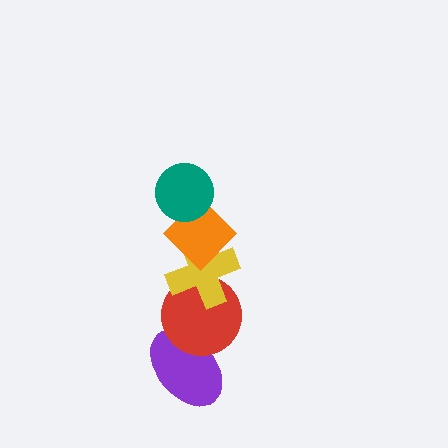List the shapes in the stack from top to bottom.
From top to bottom: the teal circle, the orange diamond, the yellow cross, the red circle, the purple ellipse.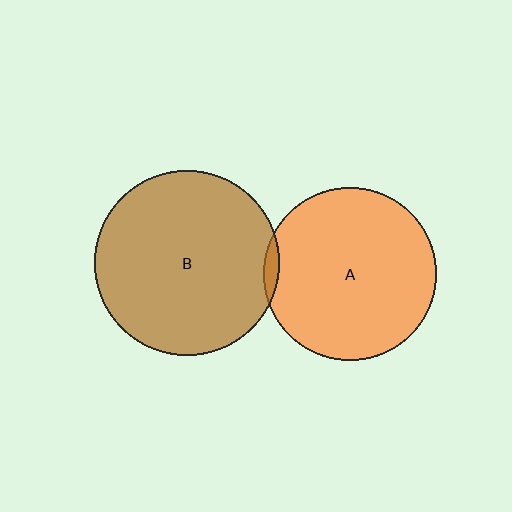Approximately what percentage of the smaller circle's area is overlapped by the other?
Approximately 5%.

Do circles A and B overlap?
Yes.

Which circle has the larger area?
Circle B (brown).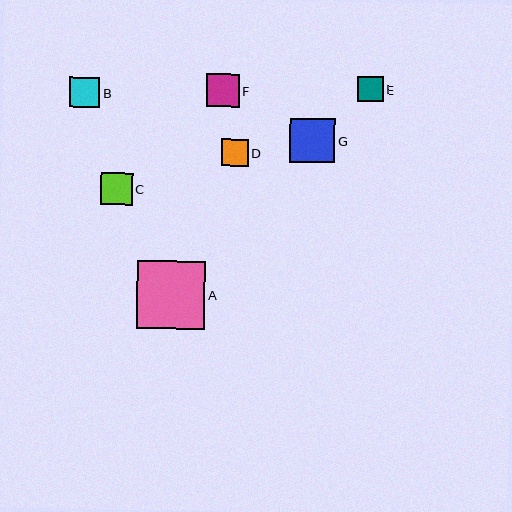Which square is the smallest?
Square E is the smallest with a size of approximately 25 pixels.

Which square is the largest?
Square A is the largest with a size of approximately 68 pixels.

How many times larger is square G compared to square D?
Square G is approximately 1.7 times the size of square D.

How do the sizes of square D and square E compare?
Square D and square E are approximately the same size.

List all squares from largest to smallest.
From largest to smallest: A, G, F, C, B, D, E.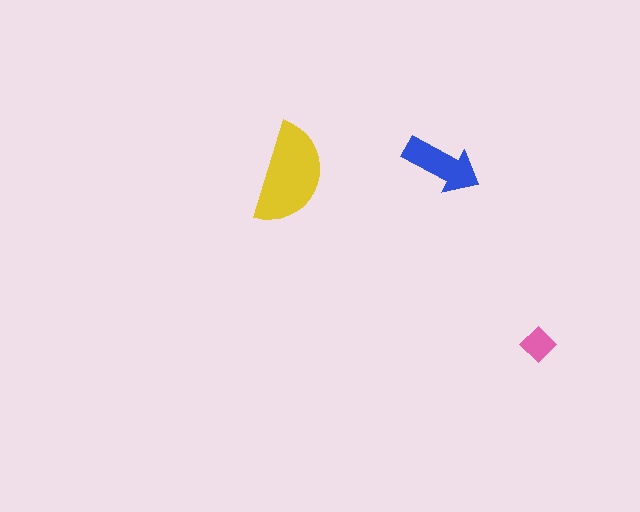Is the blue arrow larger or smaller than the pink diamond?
Larger.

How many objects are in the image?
There are 3 objects in the image.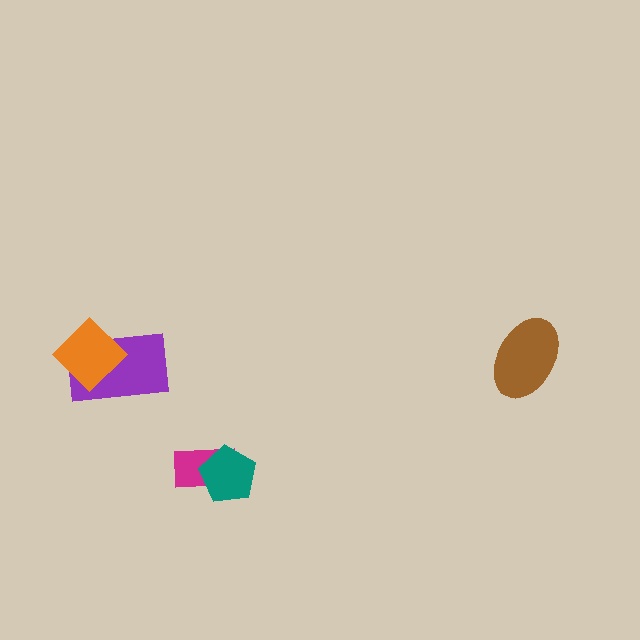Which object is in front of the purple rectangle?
The orange diamond is in front of the purple rectangle.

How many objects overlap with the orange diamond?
1 object overlaps with the orange diamond.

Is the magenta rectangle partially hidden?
Yes, it is partially covered by another shape.